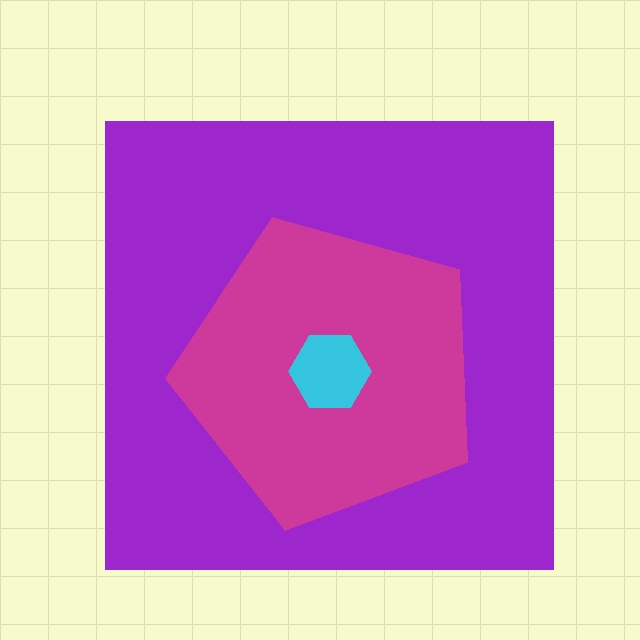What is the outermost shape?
The purple square.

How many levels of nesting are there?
3.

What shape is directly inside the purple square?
The magenta pentagon.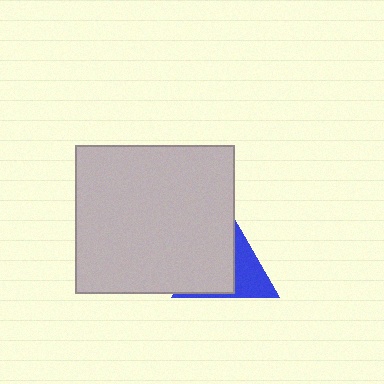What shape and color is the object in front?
The object in front is a light gray rectangle.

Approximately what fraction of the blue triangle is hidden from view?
Roughly 62% of the blue triangle is hidden behind the light gray rectangle.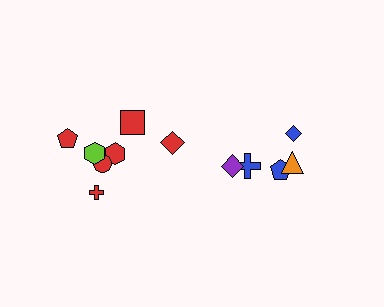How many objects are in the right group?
There are 5 objects.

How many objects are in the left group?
There are 7 objects.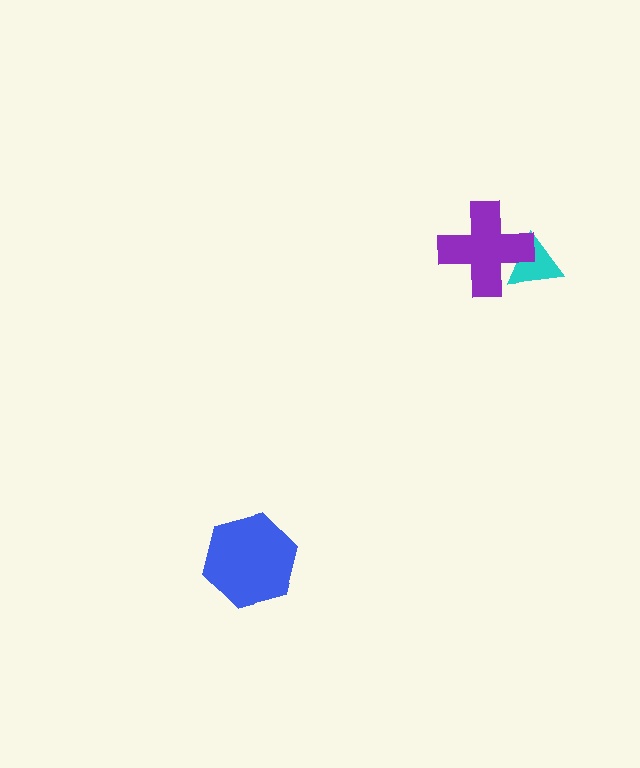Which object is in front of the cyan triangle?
The purple cross is in front of the cyan triangle.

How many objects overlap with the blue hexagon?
0 objects overlap with the blue hexagon.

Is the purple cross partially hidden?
No, no other shape covers it.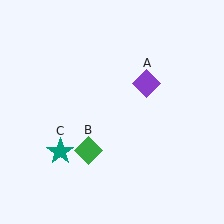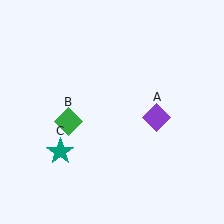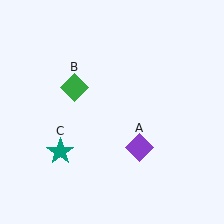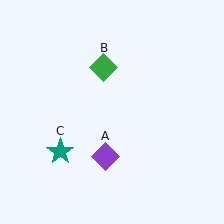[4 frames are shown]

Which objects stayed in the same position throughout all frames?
Teal star (object C) remained stationary.